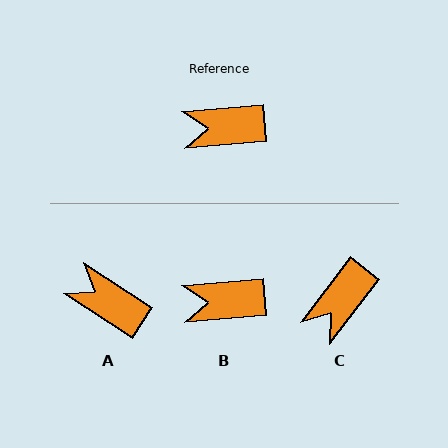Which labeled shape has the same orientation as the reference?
B.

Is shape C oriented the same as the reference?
No, it is off by about 47 degrees.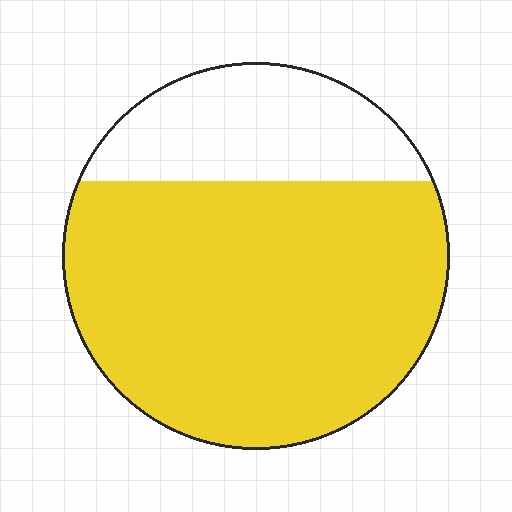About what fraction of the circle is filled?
About three quarters (3/4).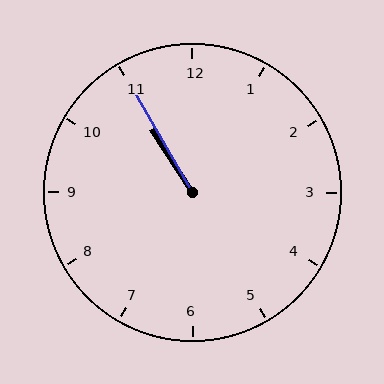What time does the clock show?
10:55.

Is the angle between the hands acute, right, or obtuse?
It is acute.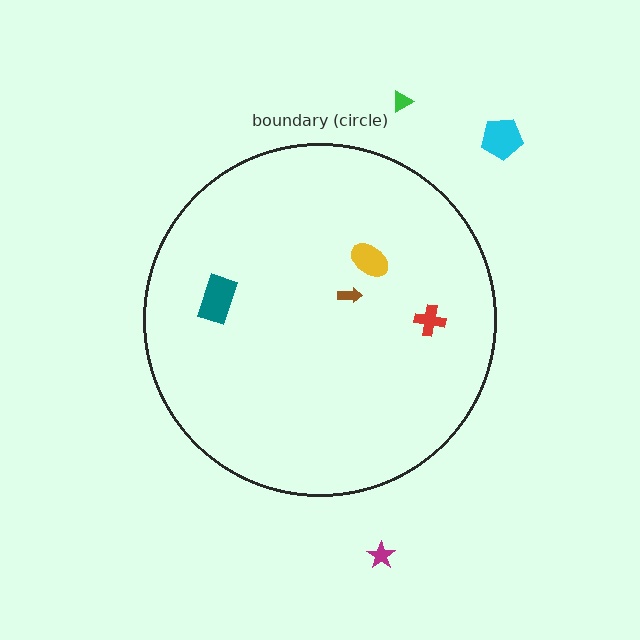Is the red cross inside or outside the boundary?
Inside.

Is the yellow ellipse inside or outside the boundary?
Inside.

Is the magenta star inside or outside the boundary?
Outside.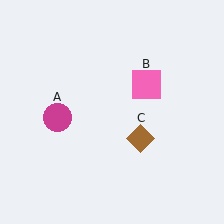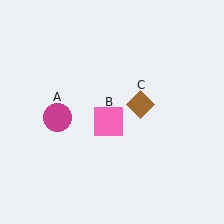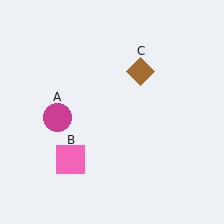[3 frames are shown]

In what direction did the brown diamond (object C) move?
The brown diamond (object C) moved up.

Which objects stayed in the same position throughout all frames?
Magenta circle (object A) remained stationary.